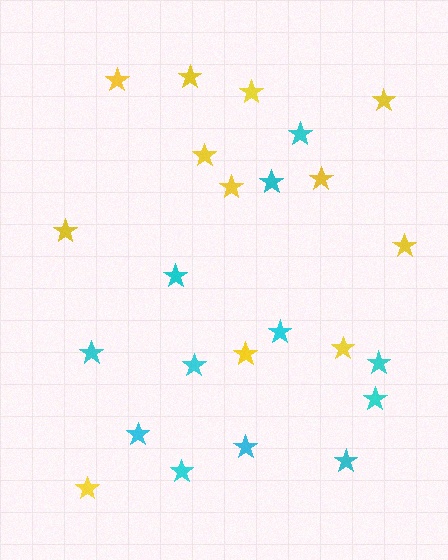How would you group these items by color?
There are 2 groups: one group of cyan stars (12) and one group of yellow stars (12).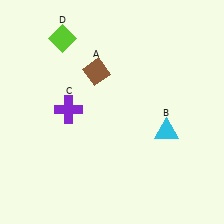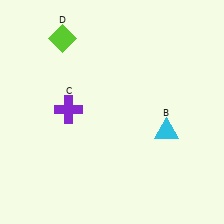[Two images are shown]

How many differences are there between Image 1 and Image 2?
There is 1 difference between the two images.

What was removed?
The brown diamond (A) was removed in Image 2.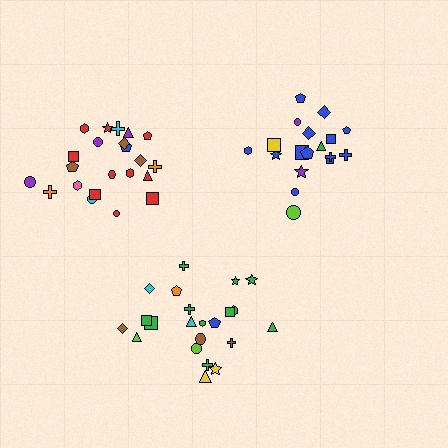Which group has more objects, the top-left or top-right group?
The top-left group.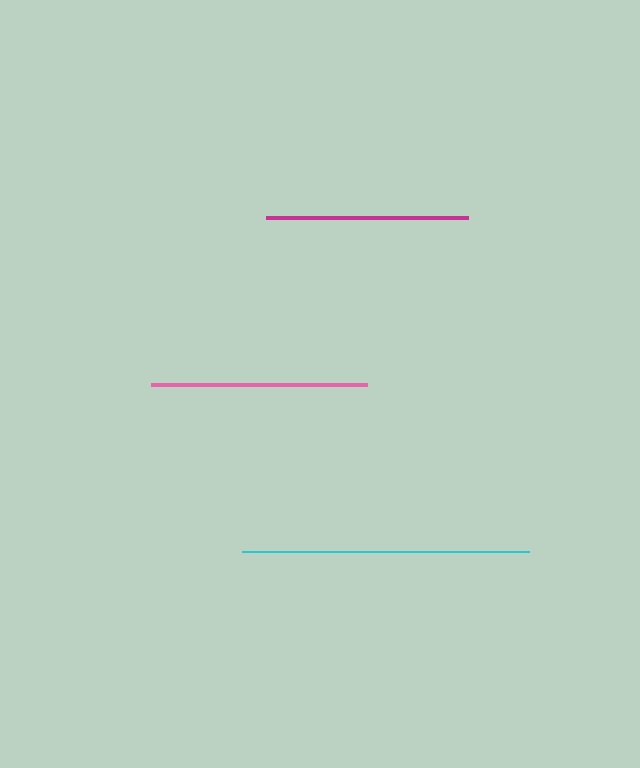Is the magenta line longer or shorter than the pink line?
The pink line is longer than the magenta line.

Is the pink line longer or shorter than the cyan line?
The cyan line is longer than the pink line.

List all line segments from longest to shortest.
From longest to shortest: cyan, pink, magenta.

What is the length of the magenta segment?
The magenta segment is approximately 202 pixels long.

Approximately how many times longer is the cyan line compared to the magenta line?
The cyan line is approximately 1.4 times the length of the magenta line.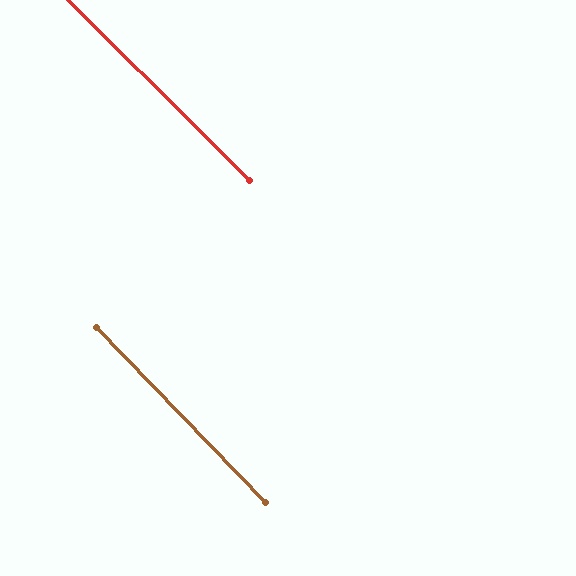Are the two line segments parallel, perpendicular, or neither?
Parallel — their directions differ by only 0.9°.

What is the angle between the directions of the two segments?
Approximately 1 degree.